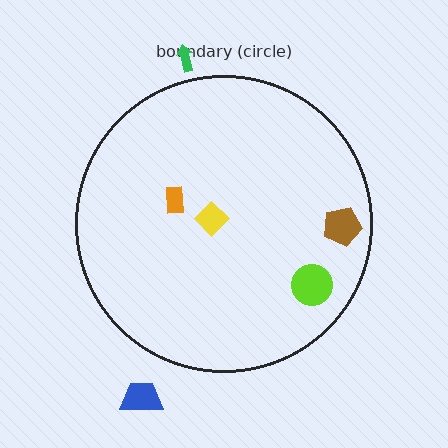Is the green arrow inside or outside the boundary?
Outside.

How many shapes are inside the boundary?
4 inside, 2 outside.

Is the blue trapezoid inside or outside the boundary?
Outside.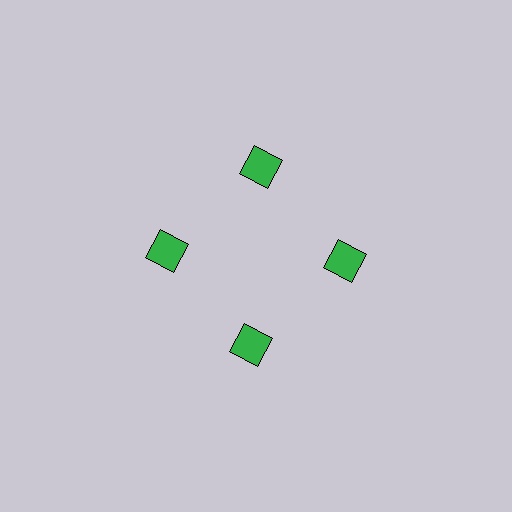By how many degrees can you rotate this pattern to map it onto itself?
The pattern maps onto itself every 90 degrees of rotation.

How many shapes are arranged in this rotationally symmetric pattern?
There are 4 shapes, arranged in 4 groups of 1.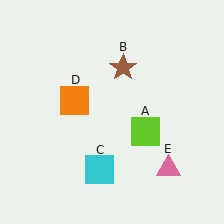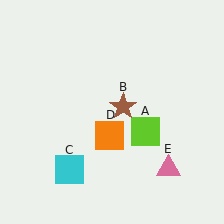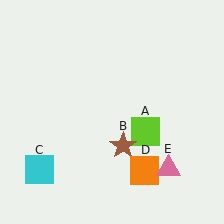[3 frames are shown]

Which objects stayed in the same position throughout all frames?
Lime square (object A) and pink triangle (object E) remained stationary.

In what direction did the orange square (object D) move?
The orange square (object D) moved down and to the right.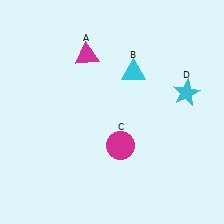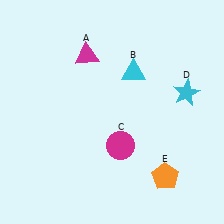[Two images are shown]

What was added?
An orange pentagon (E) was added in Image 2.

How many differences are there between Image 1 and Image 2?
There is 1 difference between the two images.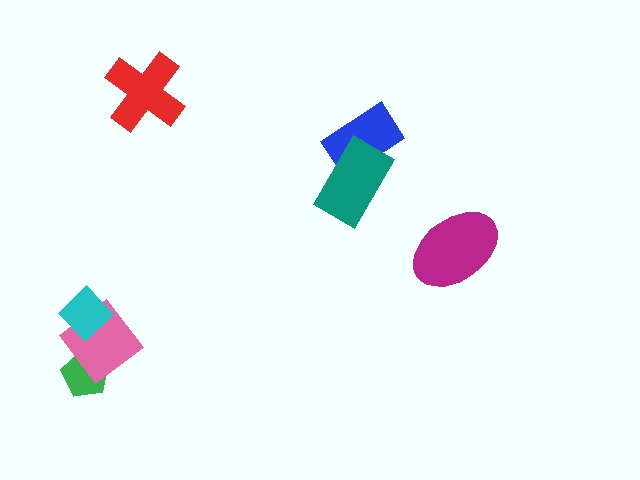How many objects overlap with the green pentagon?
1 object overlaps with the green pentagon.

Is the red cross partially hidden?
No, no other shape covers it.